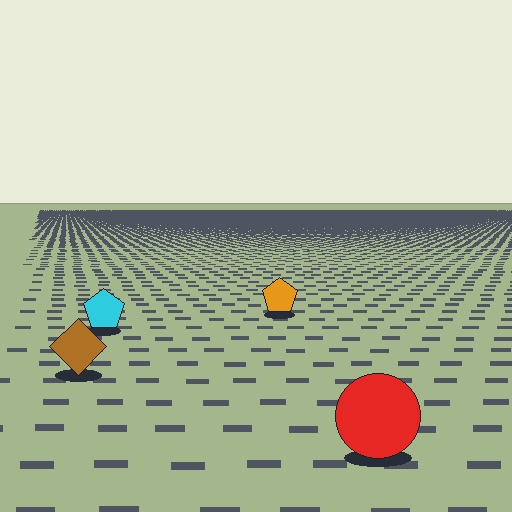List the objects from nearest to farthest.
From nearest to farthest: the red circle, the brown diamond, the cyan pentagon, the orange pentagon.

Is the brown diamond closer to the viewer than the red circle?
No. The red circle is closer — you can tell from the texture gradient: the ground texture is coarser near it.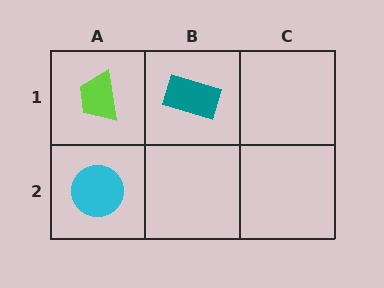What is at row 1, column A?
A lime trapezoid.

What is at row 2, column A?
A cyan circle.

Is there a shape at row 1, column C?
No, that cell is empty.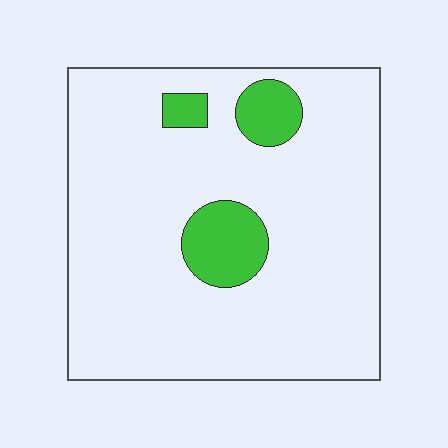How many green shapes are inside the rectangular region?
3.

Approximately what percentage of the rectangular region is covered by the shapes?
Approximately 10%.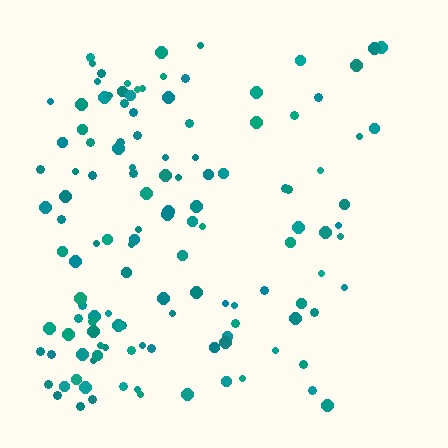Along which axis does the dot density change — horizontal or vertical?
Horizontal.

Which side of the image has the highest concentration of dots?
The left.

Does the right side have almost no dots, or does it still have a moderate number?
Still a moderate number, just noticeably fewer than the left.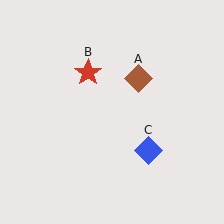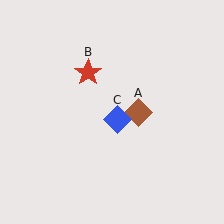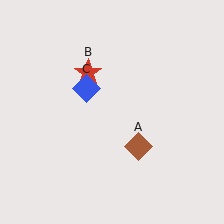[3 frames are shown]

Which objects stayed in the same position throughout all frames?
Red star (object B) remained stationary.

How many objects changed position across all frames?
2 objects changed position: brown diamond (object A), blue diamond (object C).